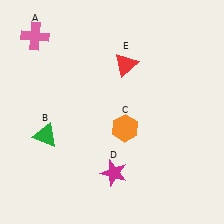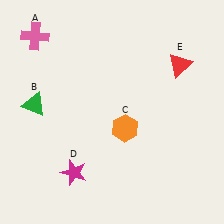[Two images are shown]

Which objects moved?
The objects that moved are: the green triangle (B), the magenta star (D), the red triangle (E).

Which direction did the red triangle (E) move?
The red triangle (E) moved right.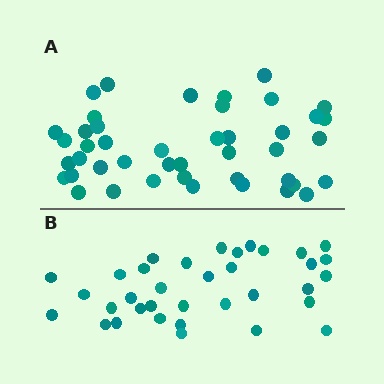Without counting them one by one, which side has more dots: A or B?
Region A (the top region) has more dots.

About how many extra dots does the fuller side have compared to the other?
Region A has roughly 8 or so more dots than region B.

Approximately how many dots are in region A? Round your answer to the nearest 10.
About 40 dots. (The exact count is 44, which rounds to 40.)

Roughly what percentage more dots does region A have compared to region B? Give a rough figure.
About 25% more.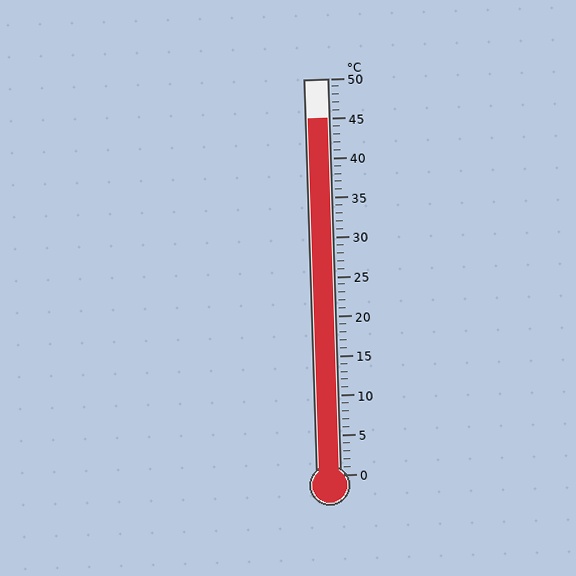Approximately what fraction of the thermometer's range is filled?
The thermometer is filled to approximately 90% of its range.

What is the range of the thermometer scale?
The thermometer scale ranges from 0°C to 50°C.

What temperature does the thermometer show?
The thermometer shows approximately 45°C.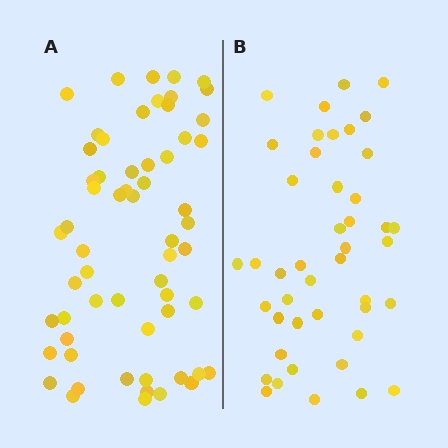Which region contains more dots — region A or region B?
Region A (the left region) has more dots.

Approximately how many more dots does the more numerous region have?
Region A has approximately 15 more dots than region B.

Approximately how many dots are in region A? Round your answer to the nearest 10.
About 60 dots.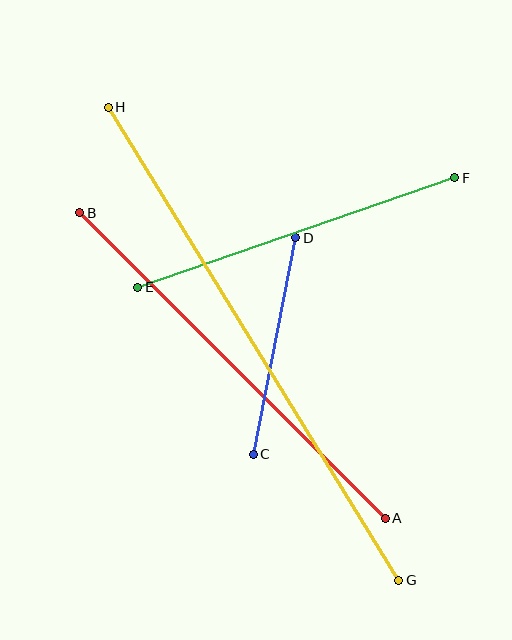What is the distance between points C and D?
The distance is approximately 221 pixels.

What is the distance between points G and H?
The distance is approximately 555 pixels.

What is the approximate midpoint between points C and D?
The midpoint is at approximately (275, 346) pixels.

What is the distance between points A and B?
The distance is approximately 432 pixels.